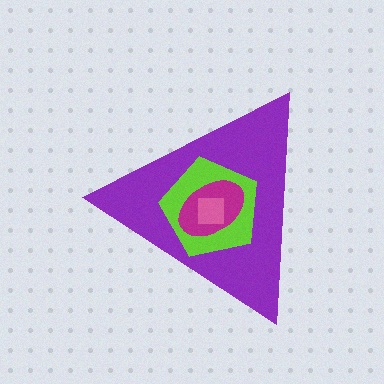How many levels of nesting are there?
4.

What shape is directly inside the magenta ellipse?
The pink square.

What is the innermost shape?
The pink square.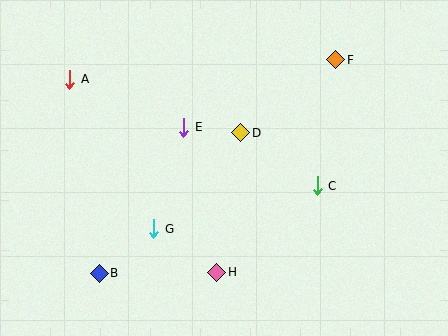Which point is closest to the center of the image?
Point D at (241, 133) is closest to the center.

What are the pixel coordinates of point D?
Point D is at (241, 133).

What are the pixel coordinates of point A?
Point A is at (70, 79).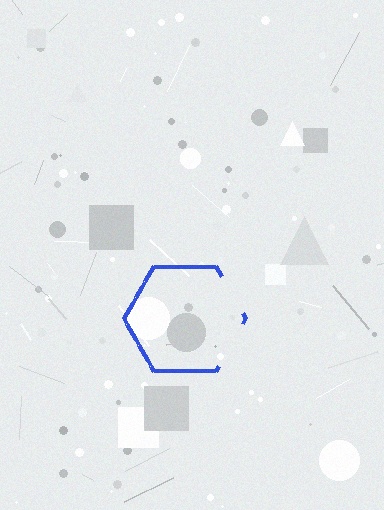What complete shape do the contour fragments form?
The contour fragments form a hexagon.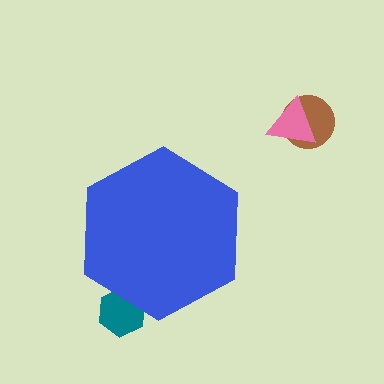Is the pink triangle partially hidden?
No, the pink triangle is fully visible.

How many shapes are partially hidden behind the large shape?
1 shape is partially hidden.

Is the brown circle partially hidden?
No, the brown circle is fully visible.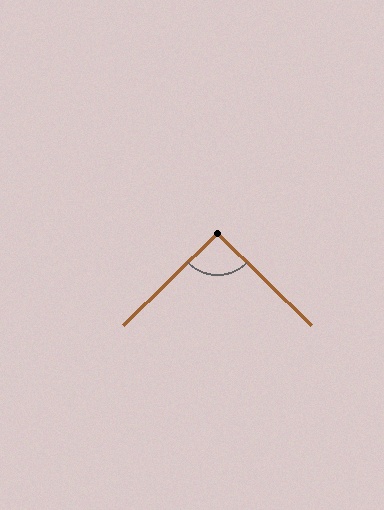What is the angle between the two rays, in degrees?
Approximately 91 degrees.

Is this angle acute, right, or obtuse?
It is approximately a right angle.